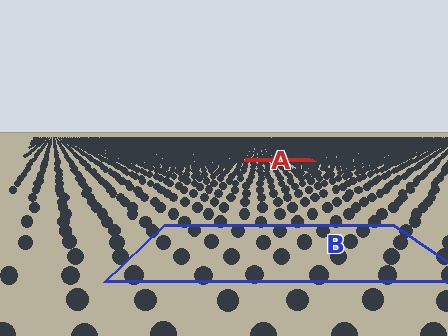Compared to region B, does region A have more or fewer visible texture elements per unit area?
Region A has more texture elements per unit area — they are packed more densely because it is farther away.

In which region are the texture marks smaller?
The texture marks are smaller in region A, because it is farther away.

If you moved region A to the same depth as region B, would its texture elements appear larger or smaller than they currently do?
They would appear larger. At a closer depth, the same texture elements are projected at a bigger on-screen size.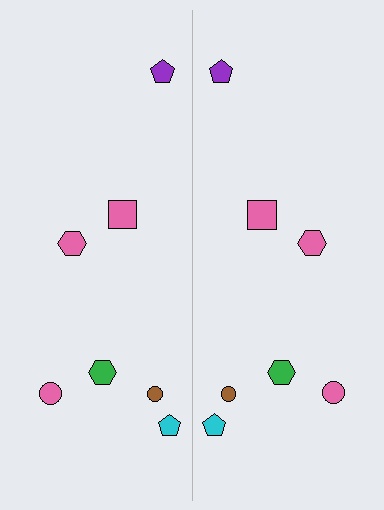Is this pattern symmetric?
Yes, this pattern has bilateral (reflection) symmetry.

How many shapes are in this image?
There are 14 shapes in this image.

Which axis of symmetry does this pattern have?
The pattern has a vertical axis of symmetry running through the center of the image.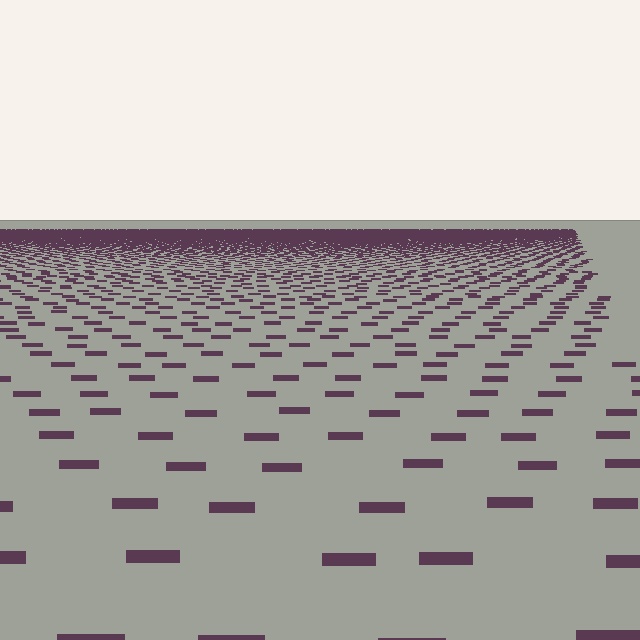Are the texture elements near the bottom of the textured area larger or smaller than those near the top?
Larger. Near the bottom, elements are closer to the viewer and appear at a bigger on-screen size.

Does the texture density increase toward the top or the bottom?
Density increases toward the top.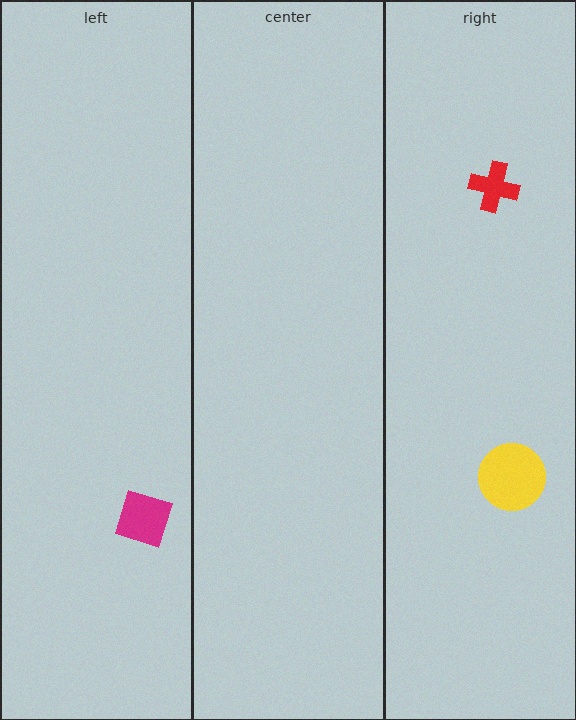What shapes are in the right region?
The yellow circle, the red cross.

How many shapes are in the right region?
2.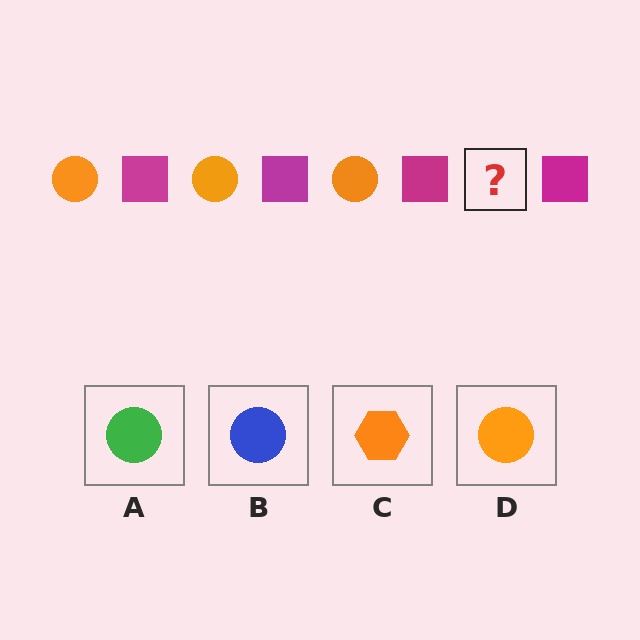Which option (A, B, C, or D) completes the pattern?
D.